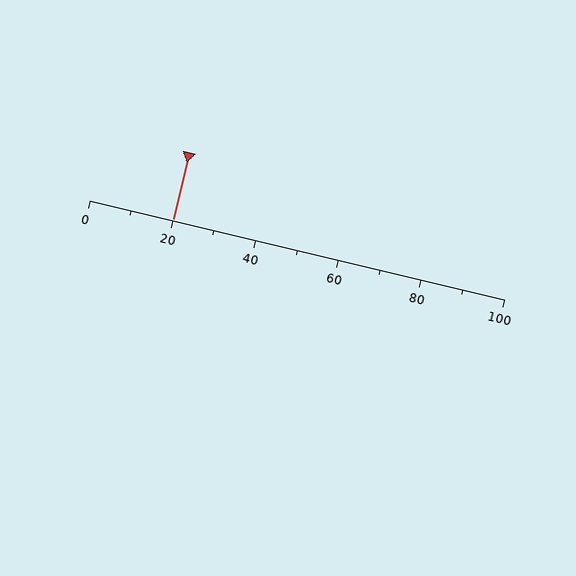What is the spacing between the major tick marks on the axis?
The major ticks are spaced 20 apart.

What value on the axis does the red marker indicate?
The marker indicates approximately 20.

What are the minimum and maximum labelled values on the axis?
The axis runs from 0 to 100.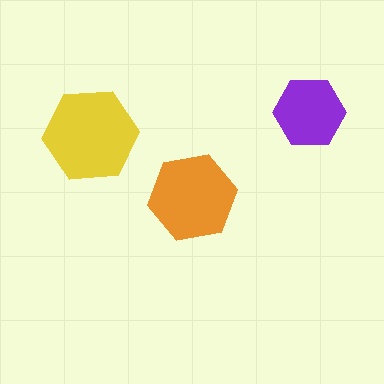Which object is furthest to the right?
The purple hexagon is rightmost.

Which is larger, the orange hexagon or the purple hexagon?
The orange one.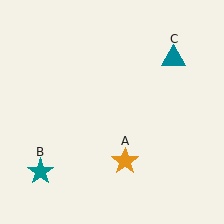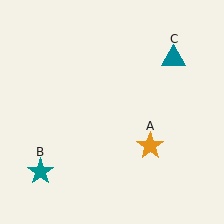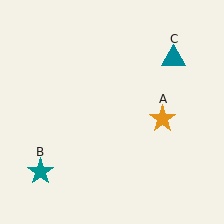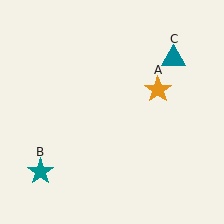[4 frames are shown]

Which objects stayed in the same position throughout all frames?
Teal star (object B) and teal triangle (object C) remained stationary.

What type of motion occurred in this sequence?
The orange star (object A) rotated counterclockwise around the center of the scene.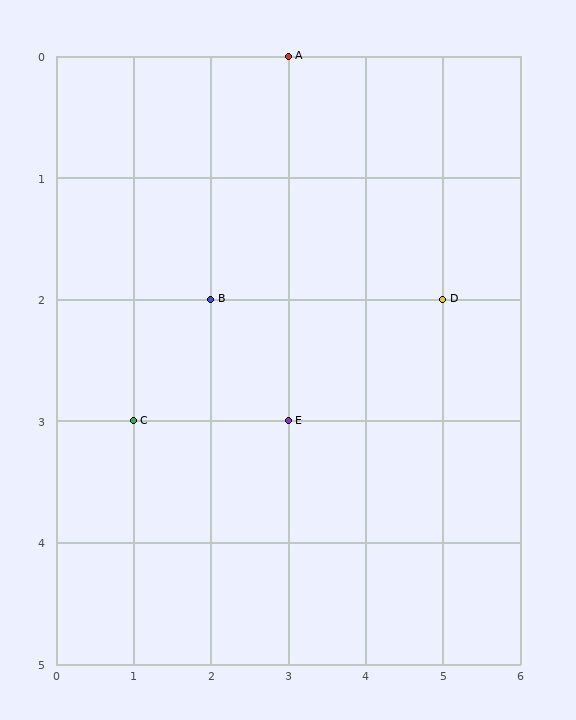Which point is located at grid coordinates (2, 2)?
Point B is at (2, 2).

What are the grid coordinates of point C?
Point C is at grid coordinates (1, 3).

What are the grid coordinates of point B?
Point B is at grid coordinates (2, 2).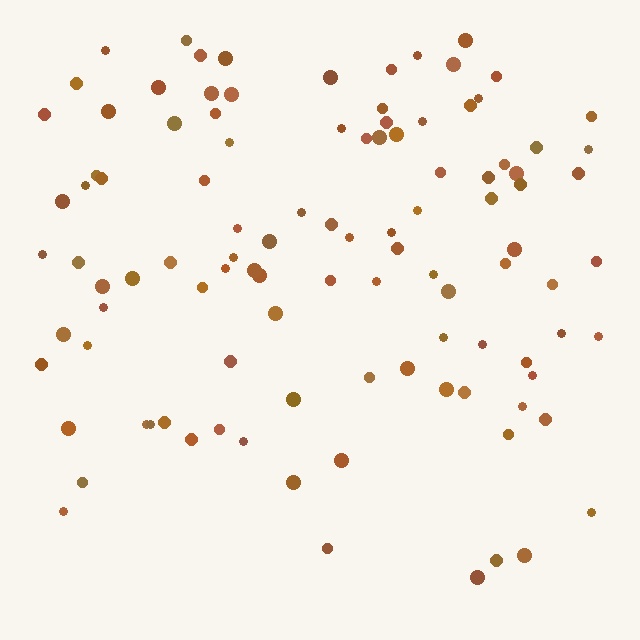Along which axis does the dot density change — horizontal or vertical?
Vertical.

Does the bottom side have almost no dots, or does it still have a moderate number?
Still a moderate number, just noticeably fewer than the top.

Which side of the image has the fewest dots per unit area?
The bottom.